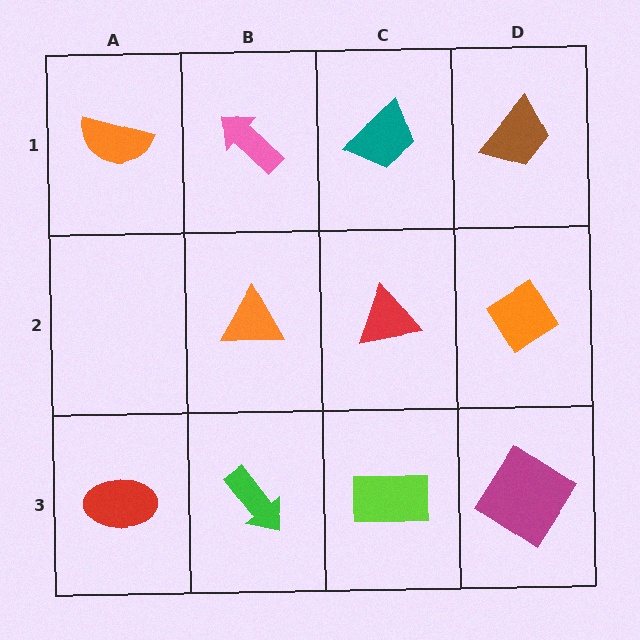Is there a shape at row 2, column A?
No, that cell is empty.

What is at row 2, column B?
An orange triangle.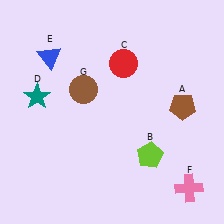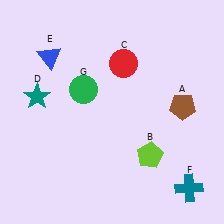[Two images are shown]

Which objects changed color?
F changed from pink to teal. G changed from brown to green.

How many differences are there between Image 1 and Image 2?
There are 2 differences between the two images.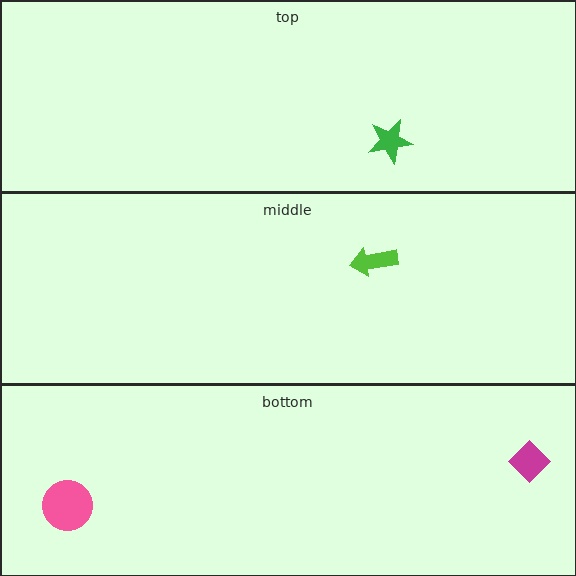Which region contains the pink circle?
The bottom region.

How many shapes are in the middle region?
1.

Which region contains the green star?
The top region.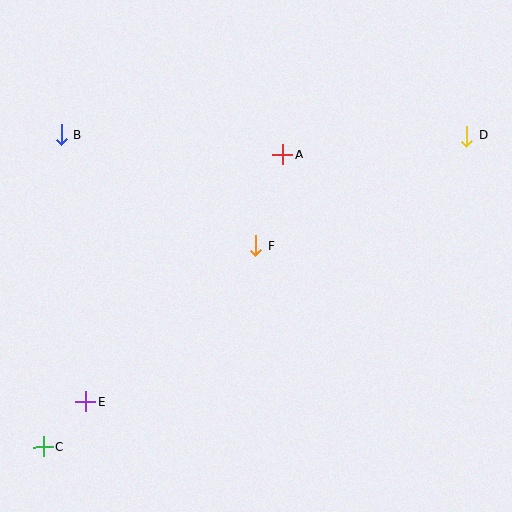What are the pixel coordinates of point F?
Point F is at (255, 246).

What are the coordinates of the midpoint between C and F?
The midpoint between C and F is at (150, 347).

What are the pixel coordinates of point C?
Point C is at (44, 447).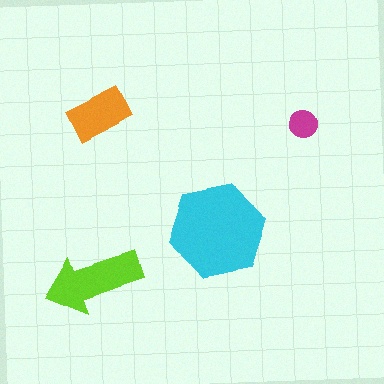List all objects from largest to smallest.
The cyan hexagon, the lime arrow, the orange rectangle, the magenta circle.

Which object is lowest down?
The lime arrow is bottommost.